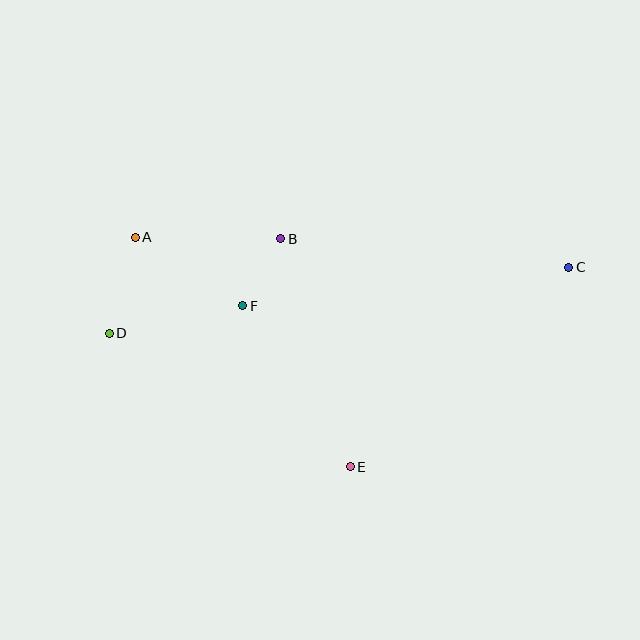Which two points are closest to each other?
Points B and F are closest to each other.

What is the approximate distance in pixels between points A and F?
The distance between A and F is approximately 128 pixels.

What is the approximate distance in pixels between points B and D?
The distance between B and D is approximately 196 pixels.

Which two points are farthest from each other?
Points C and D are farthest from each other.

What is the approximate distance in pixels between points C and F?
The distance between C and F is approximately 328 pixels.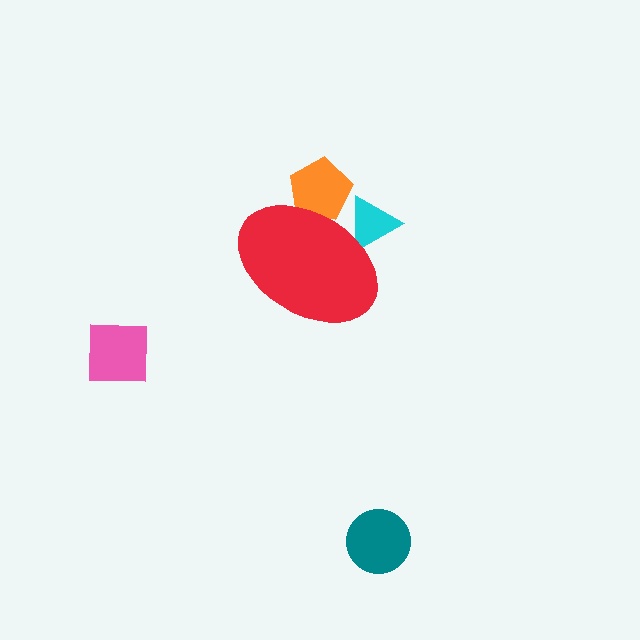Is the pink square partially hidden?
No, the pink square is fully visible.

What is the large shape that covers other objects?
A red ellipse.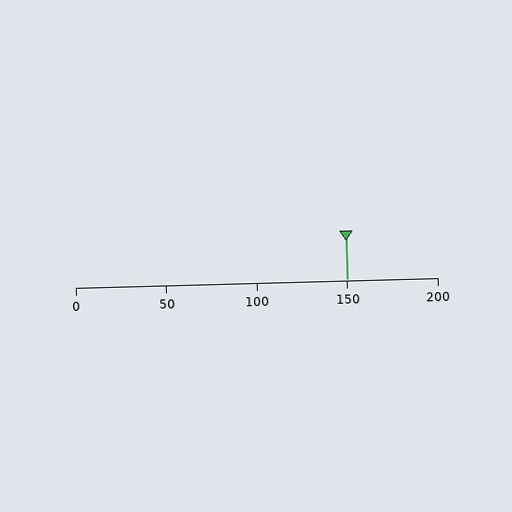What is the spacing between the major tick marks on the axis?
The major ticks are spaced 50 apart.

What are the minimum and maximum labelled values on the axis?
The axis runs from 0 to 200.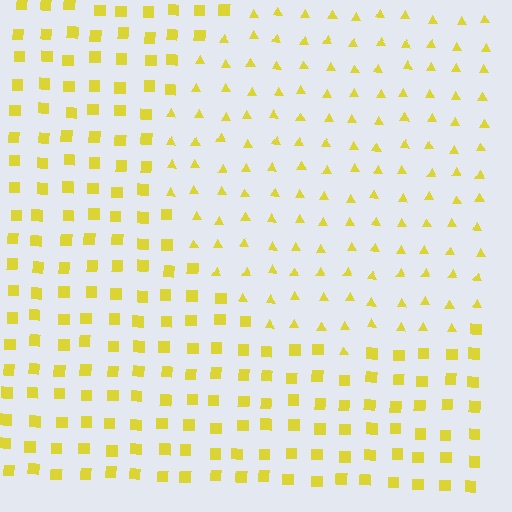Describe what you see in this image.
The image is filled with small yellow elements arranged in a uniform grid. A circle-shaped region contains triangles, while the surrounding area contains squares. The boundary is defined purely by the change in element shape.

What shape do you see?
I see a circle.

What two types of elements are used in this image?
The image uses triangles inside the circle region and squares outside it.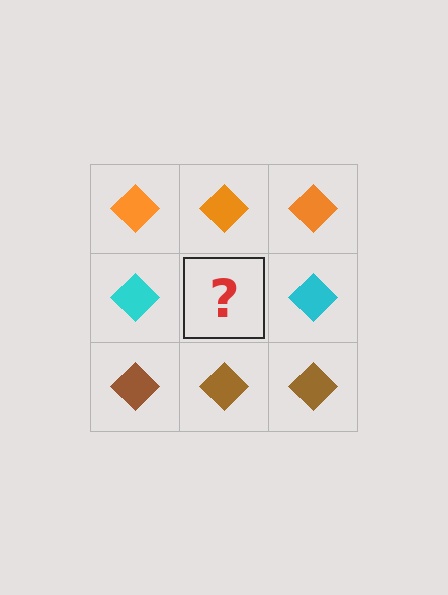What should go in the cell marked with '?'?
The missing cell should contain a cyan diamond.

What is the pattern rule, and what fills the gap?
The rule is that each row has a consistent color. The gap should be filled with a cyan diamond.